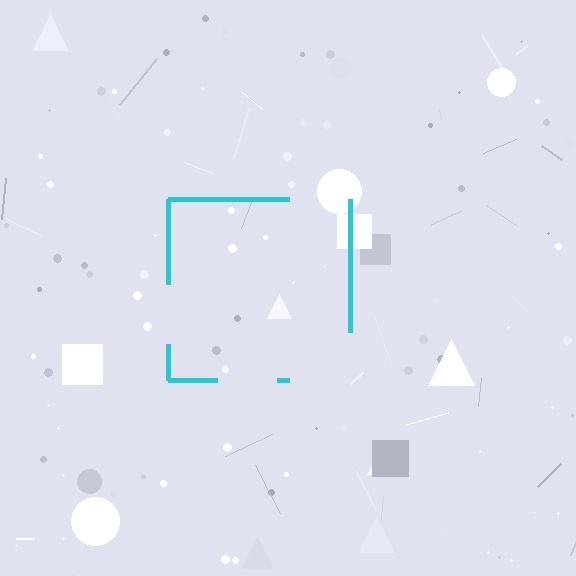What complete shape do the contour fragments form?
The contour fragments form a square.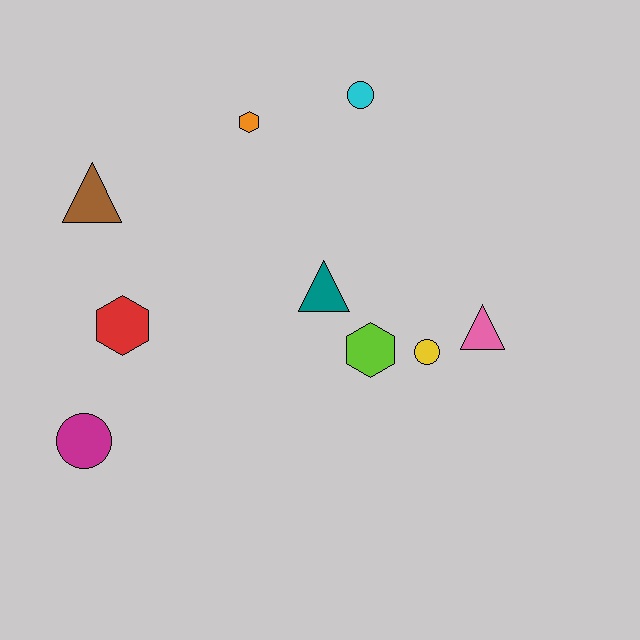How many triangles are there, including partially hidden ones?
There are 3 triangles.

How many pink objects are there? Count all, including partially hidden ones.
There is 1 pink object.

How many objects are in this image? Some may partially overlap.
There are 9 objects.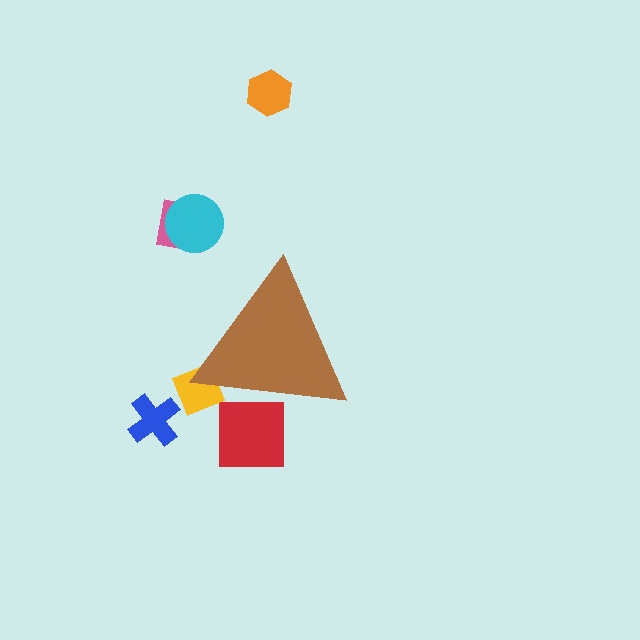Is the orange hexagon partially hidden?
No, the orange hexagon is fully visible.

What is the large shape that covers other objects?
A brown triangle.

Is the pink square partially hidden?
No, the pink square is fully visible.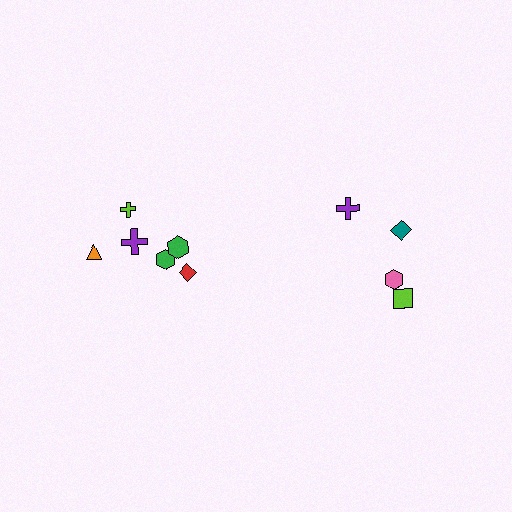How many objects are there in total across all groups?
There are 10 objects.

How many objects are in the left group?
There are 6 objects.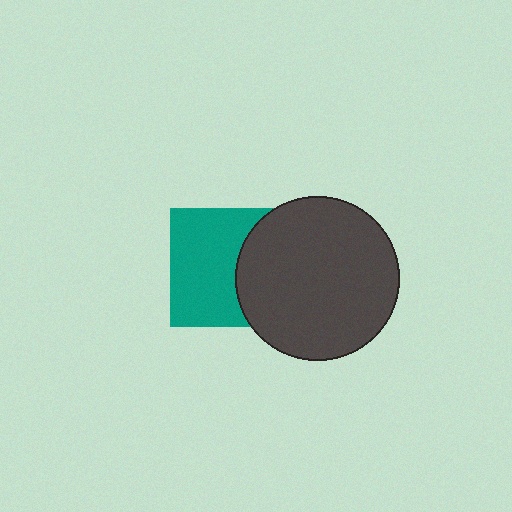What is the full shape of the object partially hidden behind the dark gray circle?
The partially hidden object is a teal square.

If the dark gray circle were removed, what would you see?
You would see the complete teal square.